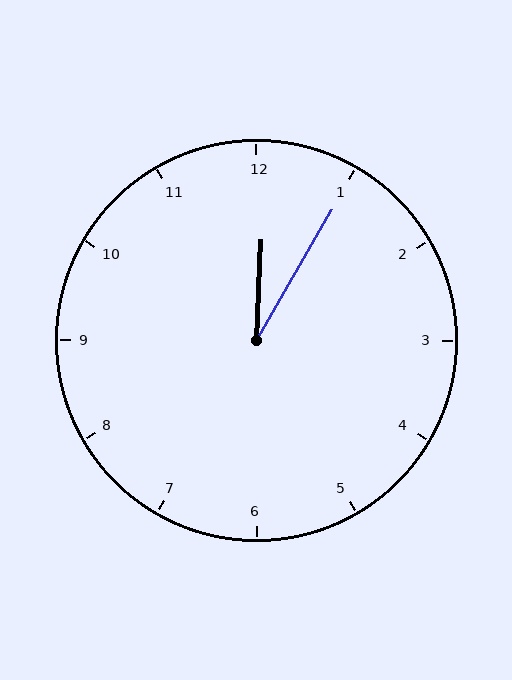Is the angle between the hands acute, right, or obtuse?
It is acute.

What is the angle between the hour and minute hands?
Approximately 28 degrees.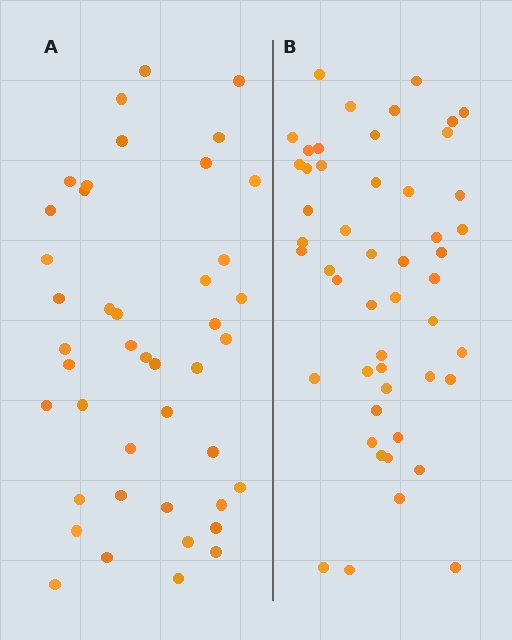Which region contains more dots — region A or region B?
Region B (the right region) has more dots.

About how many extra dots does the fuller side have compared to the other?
Region B has roughly 8 or so more dots than region A.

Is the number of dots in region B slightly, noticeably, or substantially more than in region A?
Region B has only slightly more — the two regions are fairly close. The ratio is roughly 1.2 to 1.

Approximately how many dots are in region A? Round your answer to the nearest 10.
About 40 dots. (The exact count is 43, which rounds to 40.)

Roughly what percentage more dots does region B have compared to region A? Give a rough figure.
About 15% more.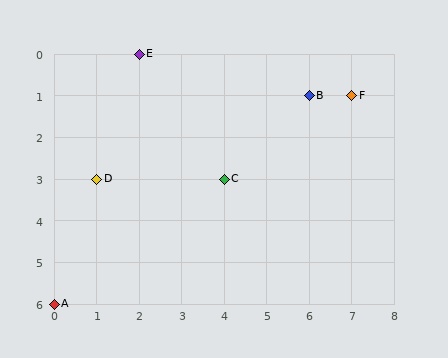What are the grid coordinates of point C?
Point C is at grid coordinates (4, 3).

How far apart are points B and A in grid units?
Points B and A are 6 columns and 5 rows apart (about 7.8 grid units diagonally).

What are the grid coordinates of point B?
Point B is at grid coordinates (6, 1).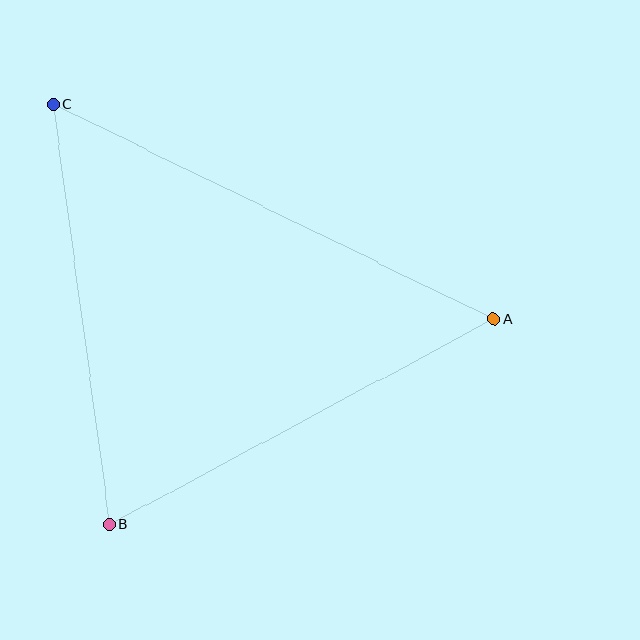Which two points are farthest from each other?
Points A and C are farthest from each other.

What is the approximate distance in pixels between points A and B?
The distance between A and B is approximately 436 pixels.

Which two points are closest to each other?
Points B and C are closest to each other.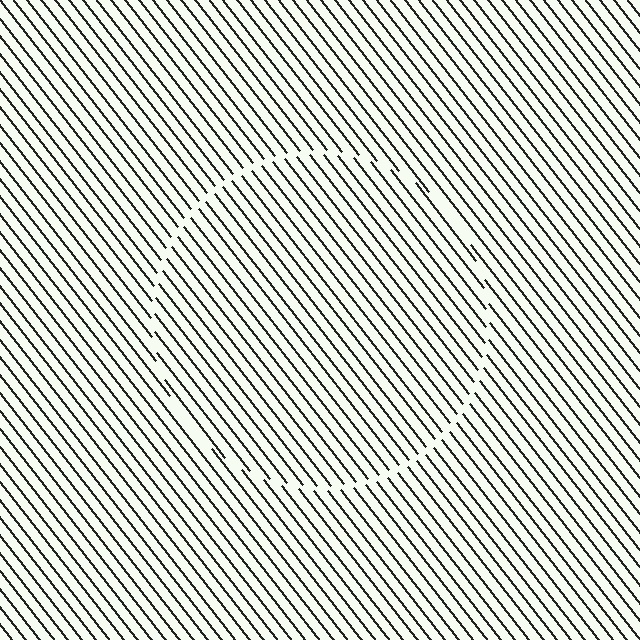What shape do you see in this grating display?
An illusory circle. The interior of the shape contains the same grating, shifted by half a period — the contour is defined by the phase discontinuity where line-ends from the inner and outer gratings abut.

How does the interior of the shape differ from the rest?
The interior of the shape contains the same grating, shifted by half a period — the contour is defined by the phase discontinuity where line-ends from the inner and outer gratings abut.